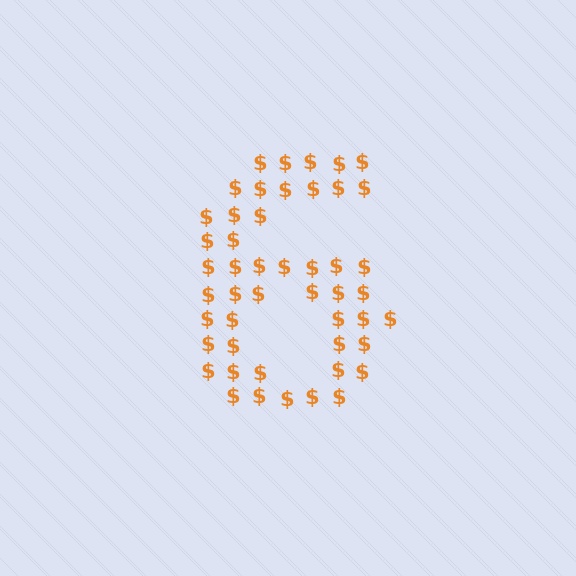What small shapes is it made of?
It is made of small dollar signs.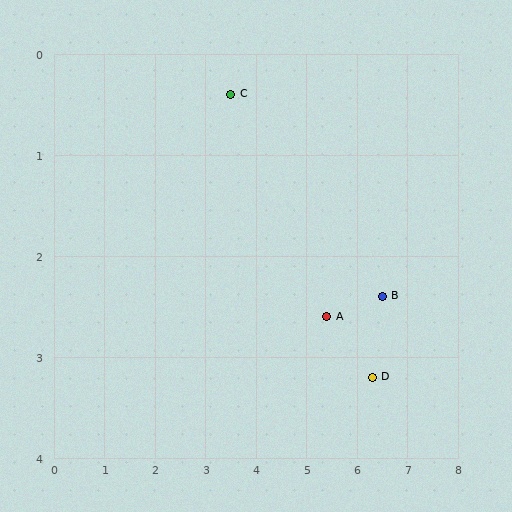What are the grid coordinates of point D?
Point D is at approximately (6.3, 3.2).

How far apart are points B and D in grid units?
Points B and D are about 0.8 grid units apart.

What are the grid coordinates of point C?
Point C is at approximately (3.5, 0.4).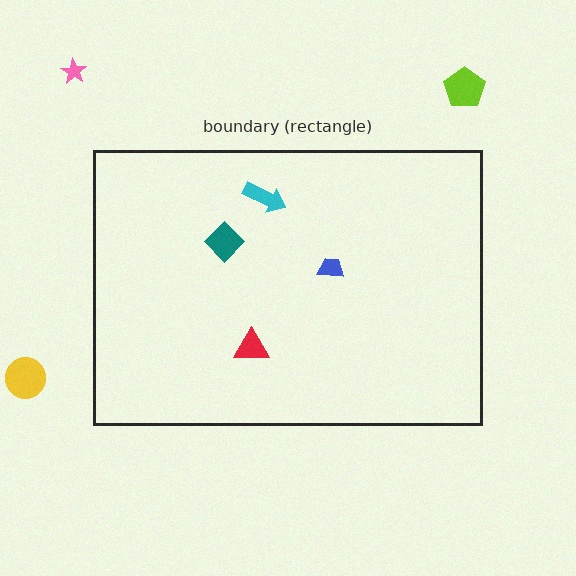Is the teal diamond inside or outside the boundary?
Inside.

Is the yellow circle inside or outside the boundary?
Outside.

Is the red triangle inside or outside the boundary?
Inside.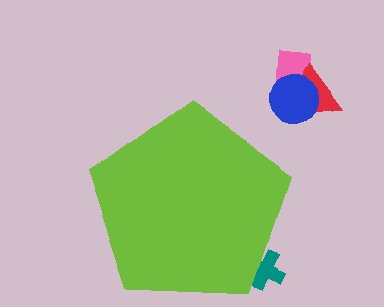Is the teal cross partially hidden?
Yes, the teal cross is partially hidden behind the lime pentagon.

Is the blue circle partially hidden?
No, the blue circle is fully visible.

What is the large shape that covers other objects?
A lime pentagon.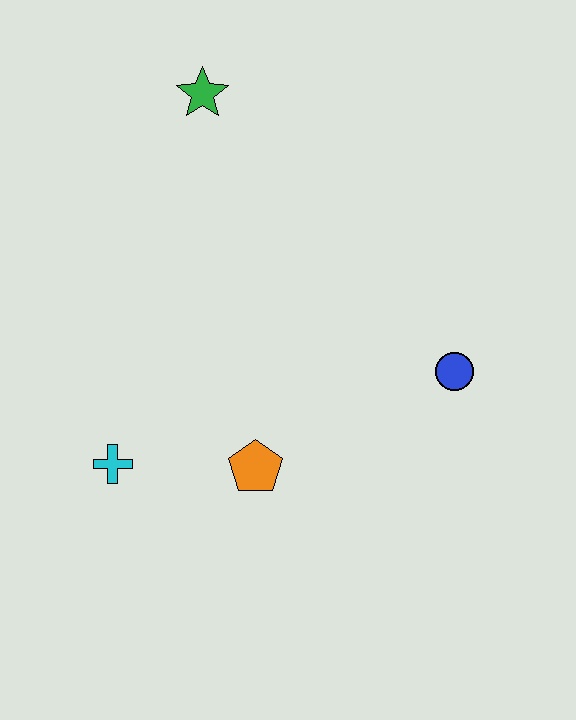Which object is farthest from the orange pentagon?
The green star is farthest from the orange pentagon.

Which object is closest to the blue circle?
The orange pentagon is closest to the blue circle.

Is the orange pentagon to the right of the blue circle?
No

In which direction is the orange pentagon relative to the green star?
The orange pentagon is below the green star.